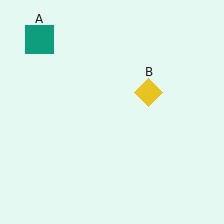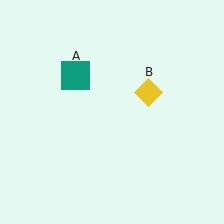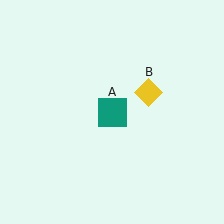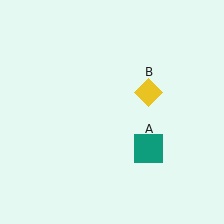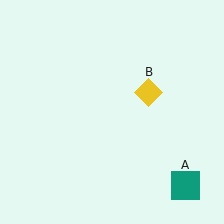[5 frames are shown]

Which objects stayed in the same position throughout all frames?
Yellow diamond (object B) remained stationary.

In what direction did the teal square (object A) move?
The teal square (object A) moved down and to the right.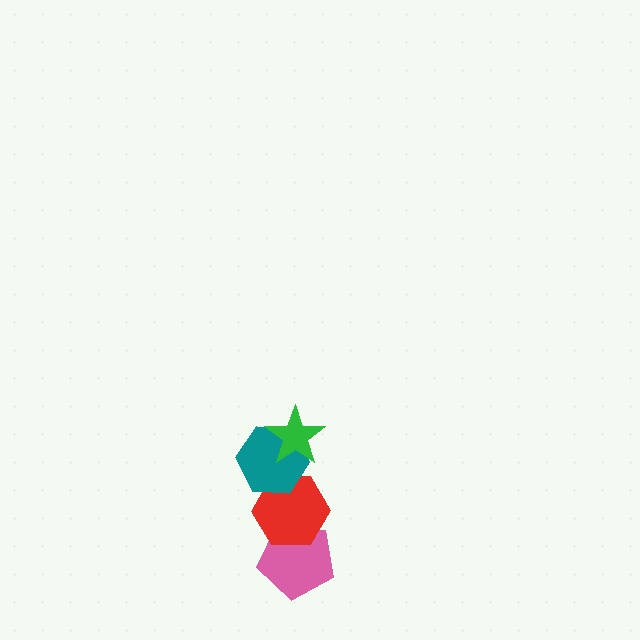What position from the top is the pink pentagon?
The pink pentagon is 4th from the top.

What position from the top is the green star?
The green star is 1st from the top.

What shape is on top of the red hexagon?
The teal hexagon is on top of the red hexagon.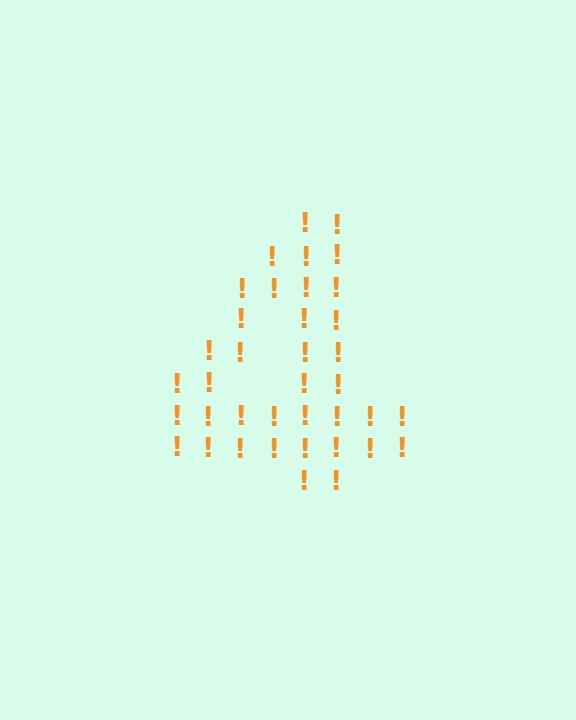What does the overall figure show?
The overall figure shows the digit 4.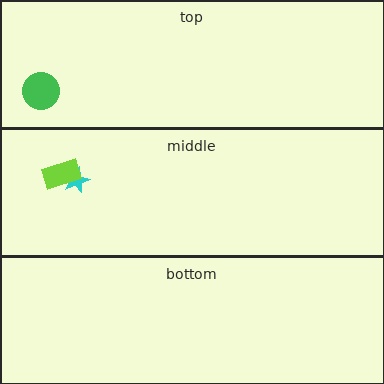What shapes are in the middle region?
The cyan star, the lime rectangle.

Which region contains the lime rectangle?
The middle region.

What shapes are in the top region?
The green circle.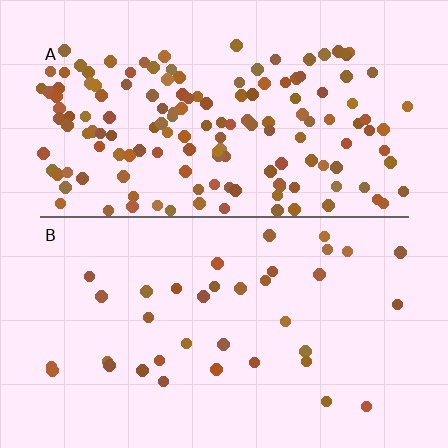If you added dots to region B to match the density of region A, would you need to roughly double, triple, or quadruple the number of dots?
Approximately quadruple.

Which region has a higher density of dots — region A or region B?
A (the top).